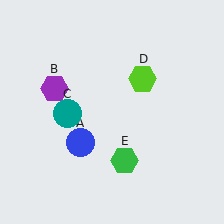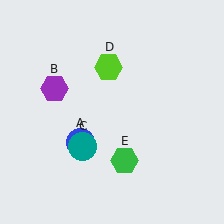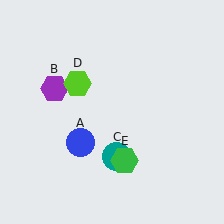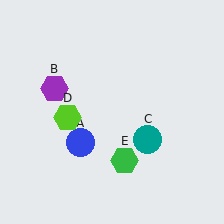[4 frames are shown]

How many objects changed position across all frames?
2 objects changed position: teal circle (object C), lime hexagon (object D).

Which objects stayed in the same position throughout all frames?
Blue circle (object A) and purple hexagon (object B) and green hexagon (object E) remained stationary.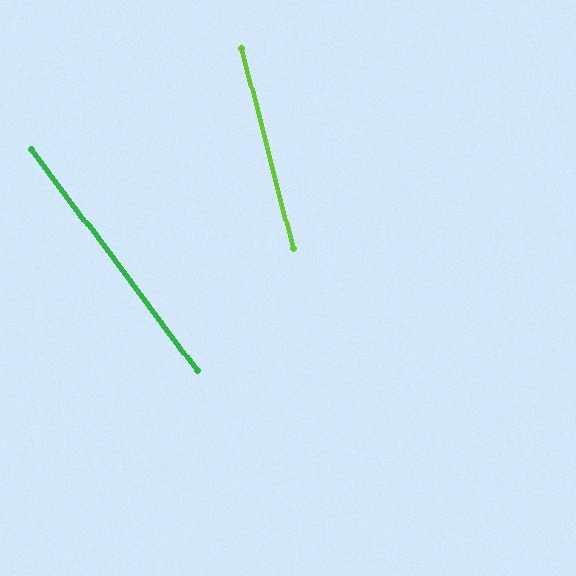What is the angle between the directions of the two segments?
Approximately 22 degrees.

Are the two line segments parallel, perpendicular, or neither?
Neither parallel nor perpendicular — they differ by about 22°.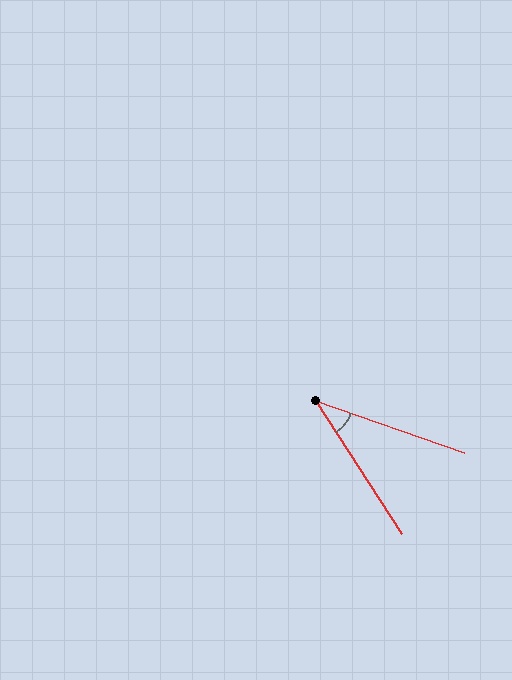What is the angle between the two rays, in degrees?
Approximately 38 degrees.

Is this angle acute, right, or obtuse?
It is acute.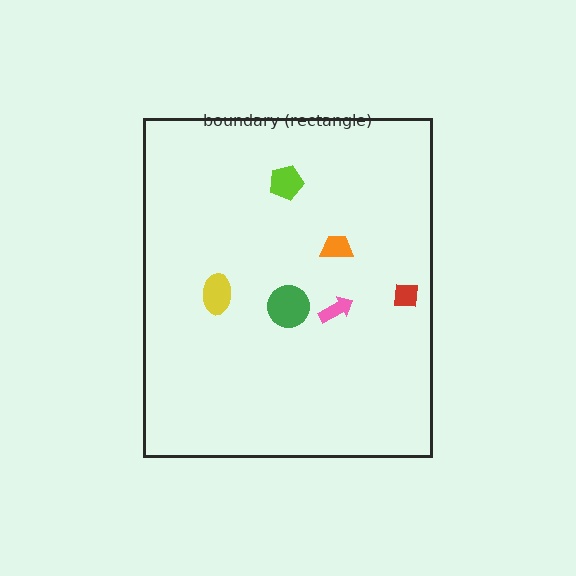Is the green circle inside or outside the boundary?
Inside.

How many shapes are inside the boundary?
6 inside, 0 outside.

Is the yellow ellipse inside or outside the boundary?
Inside.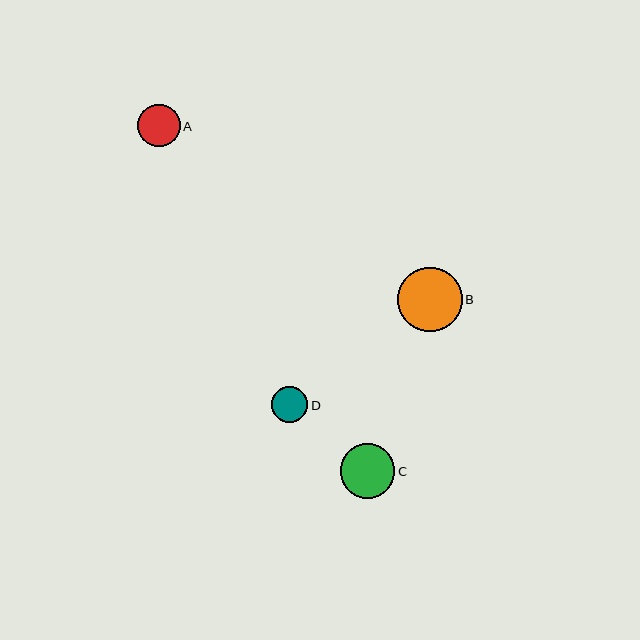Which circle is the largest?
Circle B is the largest with a size of approximately 64 pixels.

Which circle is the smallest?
Circle D is the smallest with a size of approximately 37 pixels.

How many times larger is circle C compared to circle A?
Circle C is approximately 1.3 times the size of circle A.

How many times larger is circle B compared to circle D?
Circle B is approximately 1.7 times the size of circle D.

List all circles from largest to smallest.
From largest to smallest: B, C, A, D.